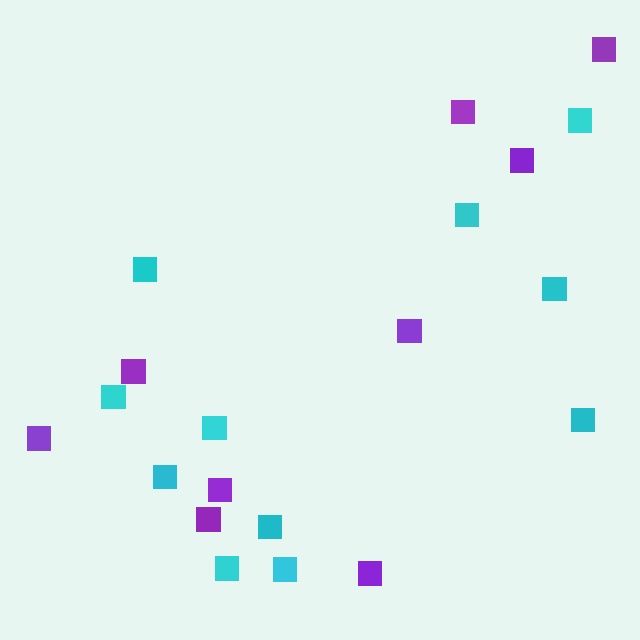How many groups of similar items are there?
There are 2 groups: one group of cyan squares (11) and one group of purple squares (9).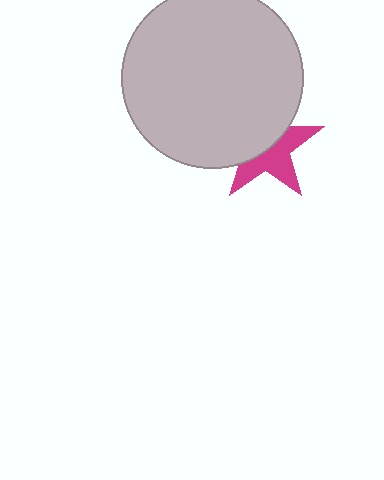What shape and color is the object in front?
The object in front is a light gray circle.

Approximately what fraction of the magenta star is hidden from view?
Roughly 50% of the magenta star is hidden behind the light gray circle.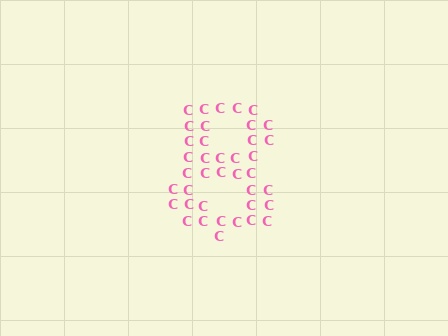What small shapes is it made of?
It is made of small letter C's.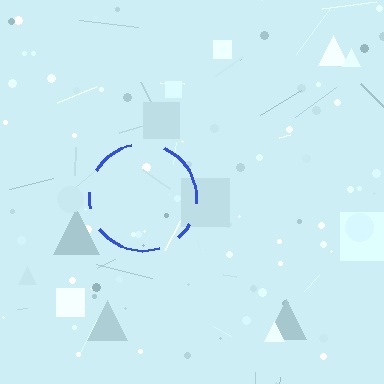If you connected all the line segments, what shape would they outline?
They would outline a circle.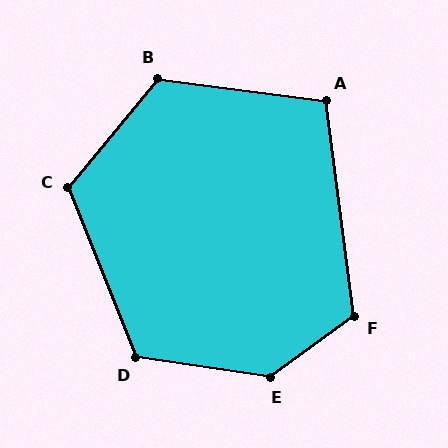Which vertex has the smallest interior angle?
A, at approximately 105 degrees.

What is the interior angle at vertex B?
Approximately 122 degrees (obtuse).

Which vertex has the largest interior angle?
E, at approximately 136 degrees.